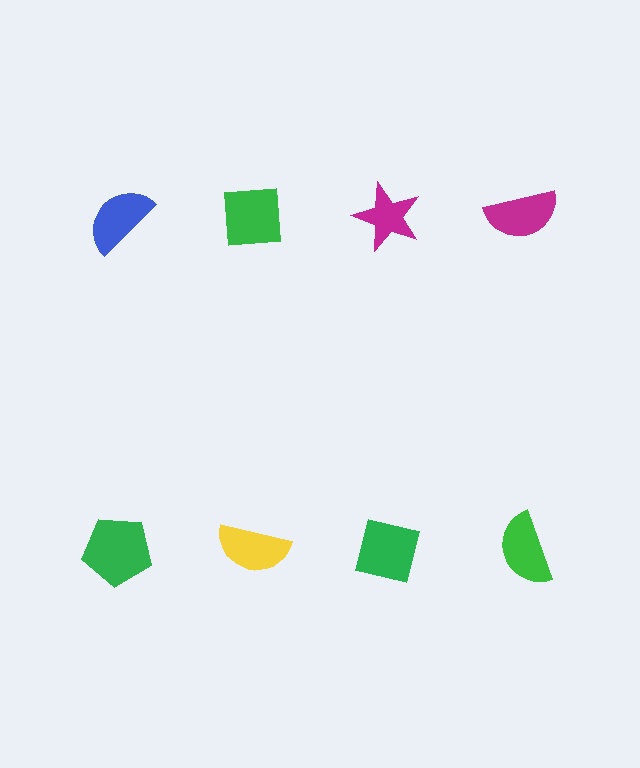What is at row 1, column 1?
A blue semicircle.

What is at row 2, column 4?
A green semicircle.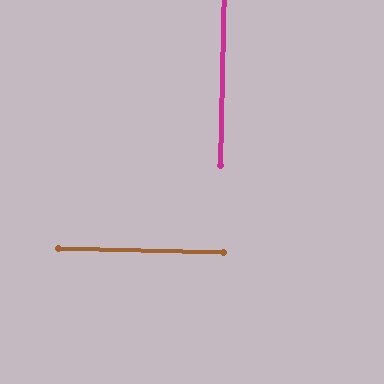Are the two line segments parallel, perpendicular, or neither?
Perpendicular — they meet at approximately 90°.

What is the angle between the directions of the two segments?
Approximately 90 degrees.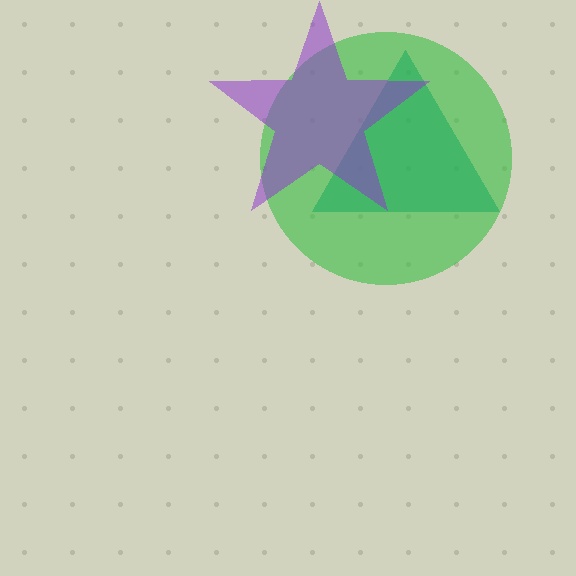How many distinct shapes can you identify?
There are 3 distinct shapes: a teal triangle, a green circle, a purple star.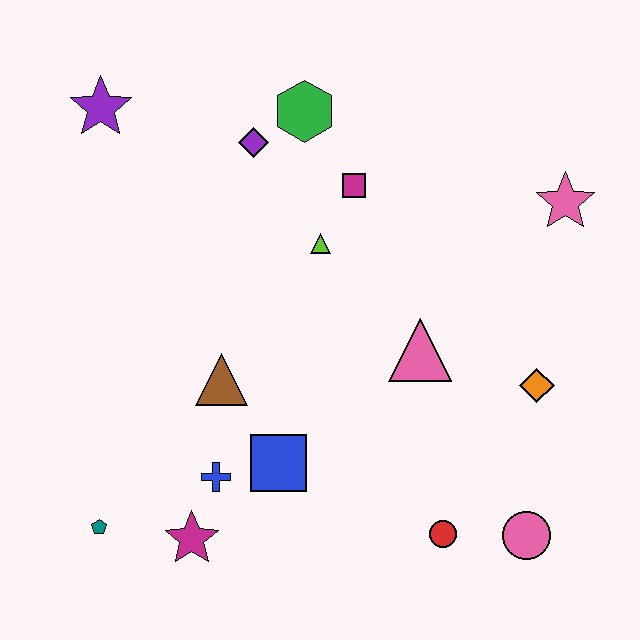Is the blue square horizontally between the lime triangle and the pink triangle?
No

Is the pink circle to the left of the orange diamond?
Yes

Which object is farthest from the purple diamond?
The pink circle is farthest from the purple diamond.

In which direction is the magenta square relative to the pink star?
The magenta square is to the left of the pink star.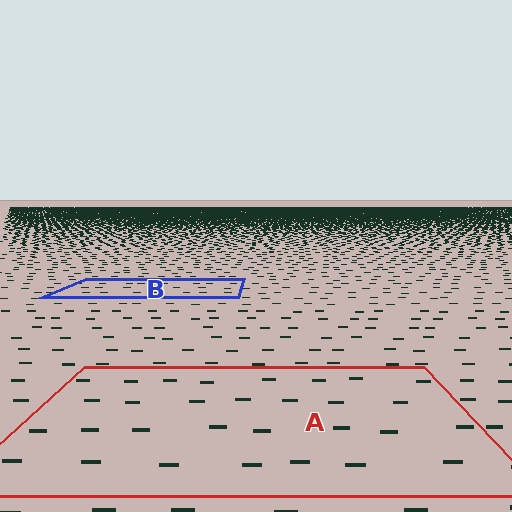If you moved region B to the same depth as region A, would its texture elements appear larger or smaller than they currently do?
They would appear larger. At a closer depth, the same texture elements are projected at a bigger on-screen size.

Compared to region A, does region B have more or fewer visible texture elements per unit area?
Region B has more texture elements per unit area — they are packed more densely because it is farther away.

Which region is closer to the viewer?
Region A is closer. The texture elements there are larger and more spread out.